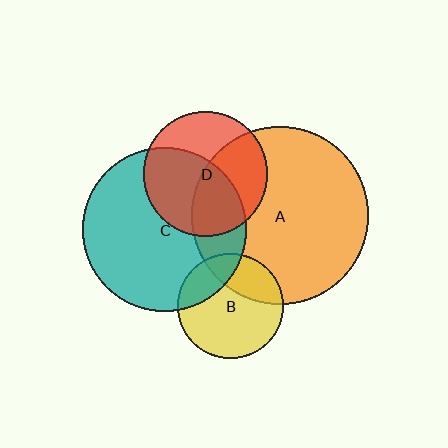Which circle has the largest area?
Circle A (orange).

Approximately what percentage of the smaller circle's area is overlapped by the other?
Approximately 30%.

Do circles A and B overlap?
Yes.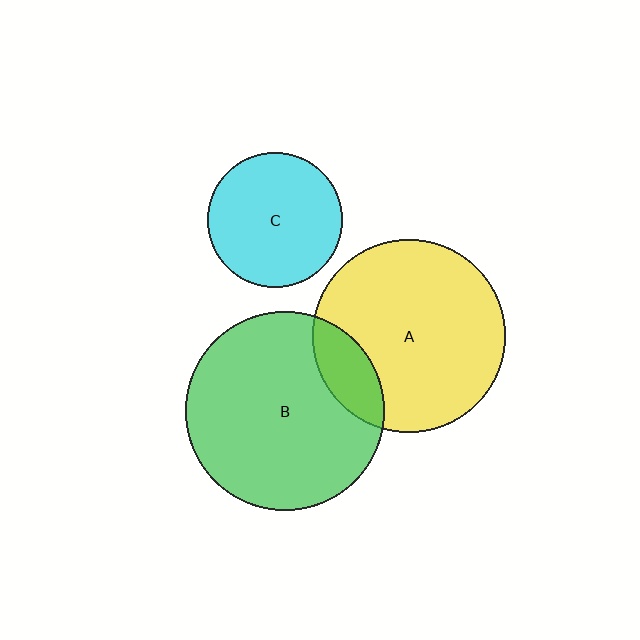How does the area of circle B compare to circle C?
Approximately 2.2 times.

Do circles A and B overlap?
Yes.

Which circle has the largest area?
Circle B (green).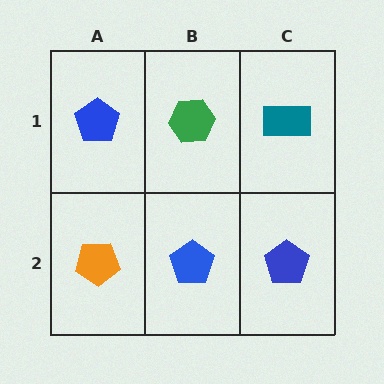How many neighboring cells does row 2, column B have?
3.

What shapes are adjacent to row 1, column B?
A blue pentagon (row 2, column B), a blue pentagon (row 1, column A), a teal rectangle (row 1, column C).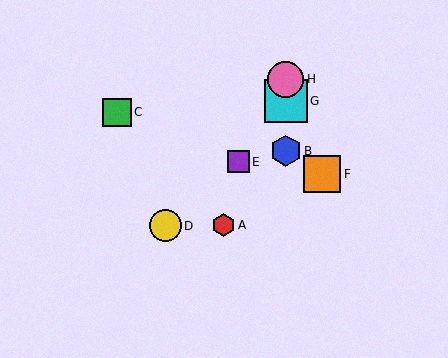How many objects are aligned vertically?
3 objects (B, G, H) are aligned vertically.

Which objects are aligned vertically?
Objects B, G, H are aligned vertically.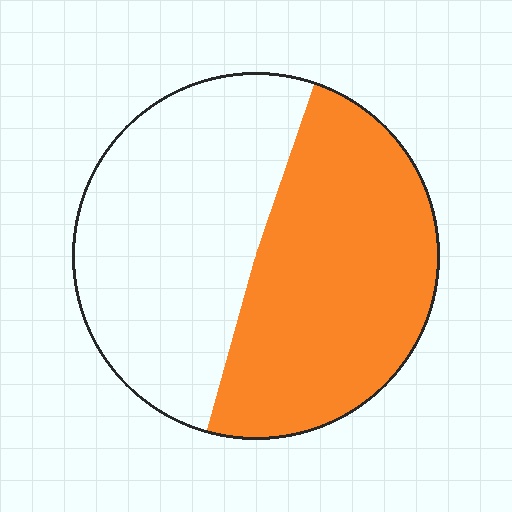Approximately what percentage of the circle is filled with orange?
Approximately 50%.